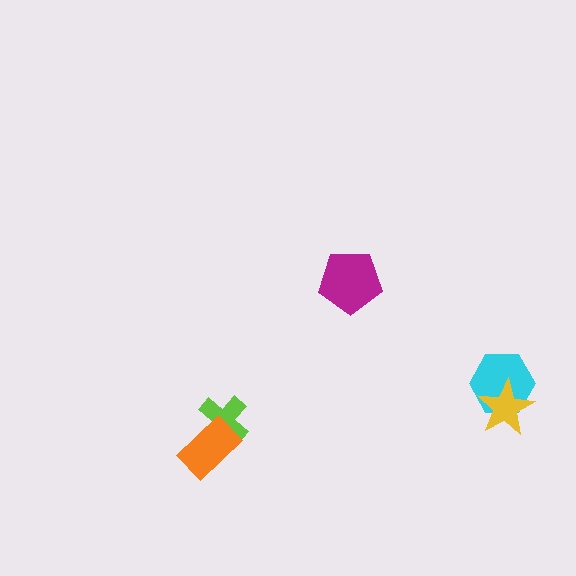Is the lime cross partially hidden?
Yes, it is partially covered by another shape.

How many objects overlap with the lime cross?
1 object overlaps with the lime cross.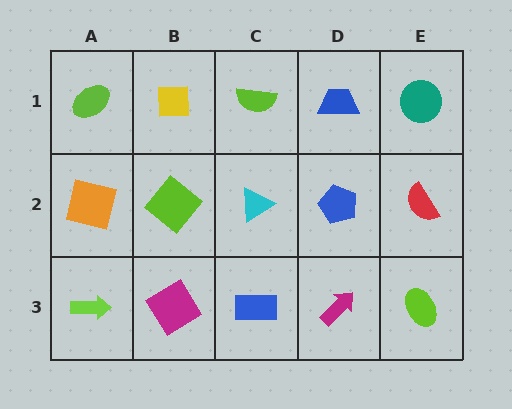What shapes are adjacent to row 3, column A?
An orange square (row 2, column A), a magenta diamond (row 3, column B).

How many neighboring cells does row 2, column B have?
4.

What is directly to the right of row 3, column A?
A magenta diamond.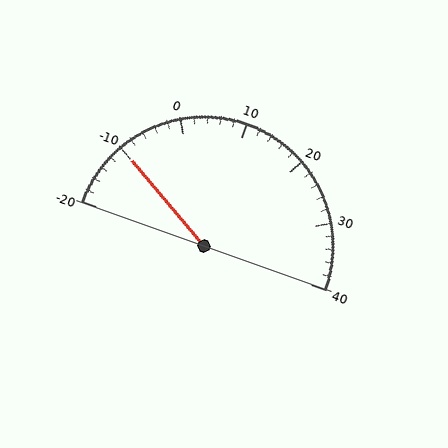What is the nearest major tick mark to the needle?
The nearest major tick mark is -10.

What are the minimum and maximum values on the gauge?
The gauge ranges from -20 to 40.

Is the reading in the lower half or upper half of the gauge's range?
The reading is in the lower half of the range (-20 to 40).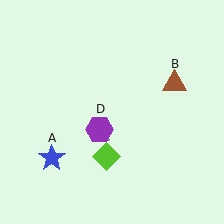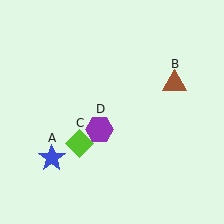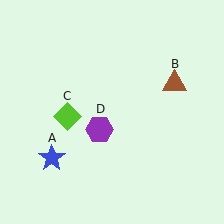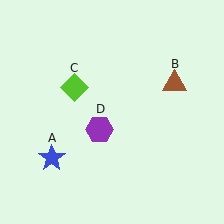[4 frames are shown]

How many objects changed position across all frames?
1 object changed position: lime diamond (object C).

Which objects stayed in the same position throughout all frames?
Blue star (object A) and brown triangle (object B) and purple hexagon (object D) remained stationary.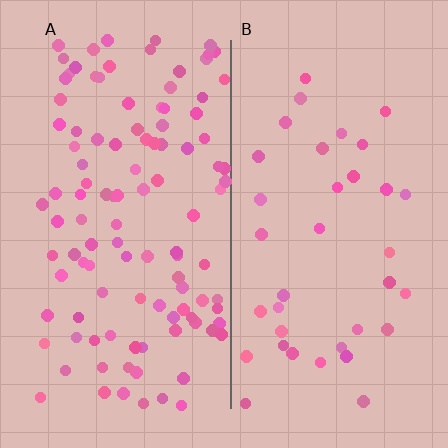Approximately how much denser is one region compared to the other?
Approximately 3.0× — region A over region B.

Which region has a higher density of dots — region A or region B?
A (the left).